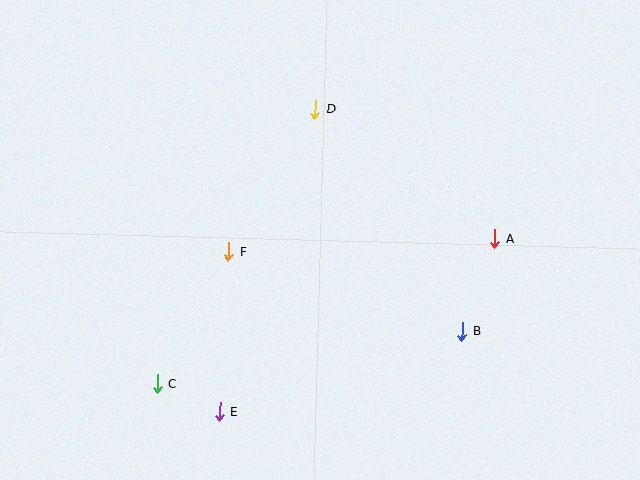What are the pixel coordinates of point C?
Point C is at (157, 383).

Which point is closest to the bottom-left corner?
Point C is closest to the bottom-left corner.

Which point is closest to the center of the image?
Point F at (228, 251) is closest to the center.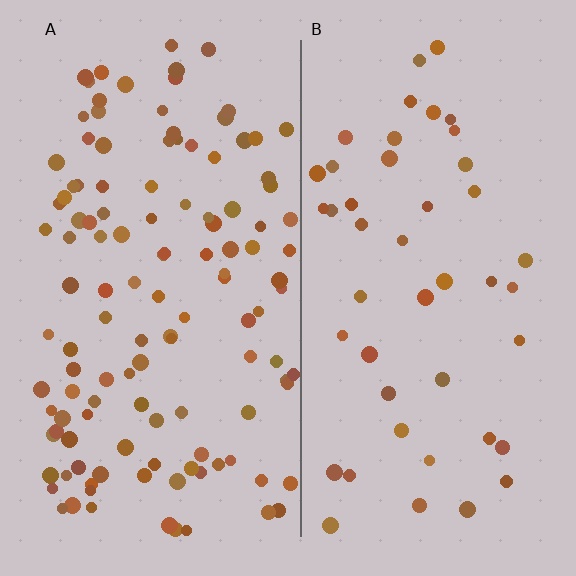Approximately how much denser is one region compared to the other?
Approximately 2.7× — region A over region B.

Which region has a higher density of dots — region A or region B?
A (the left).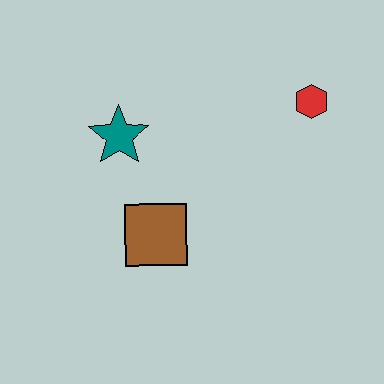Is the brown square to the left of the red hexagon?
Yes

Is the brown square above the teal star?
No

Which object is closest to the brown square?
The teal star is closest to the brown square.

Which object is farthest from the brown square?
The red hexagon is farthest from the brown square.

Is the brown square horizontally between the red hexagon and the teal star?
Yes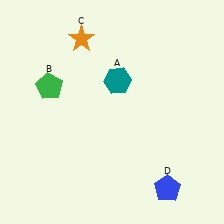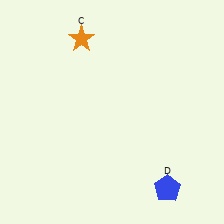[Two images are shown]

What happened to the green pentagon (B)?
The green pentagon (B) was removed in Image 2. It was in the top-left area of Image 1.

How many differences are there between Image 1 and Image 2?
There are 2 differences between the two images.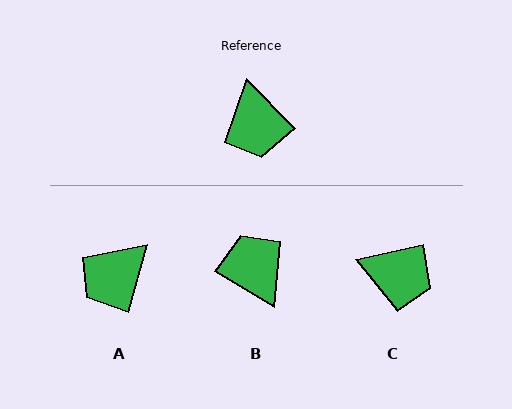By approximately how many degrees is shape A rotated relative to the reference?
Approximately 60 degrees clockwise.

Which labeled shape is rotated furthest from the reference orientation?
B, about 166 degrees away.